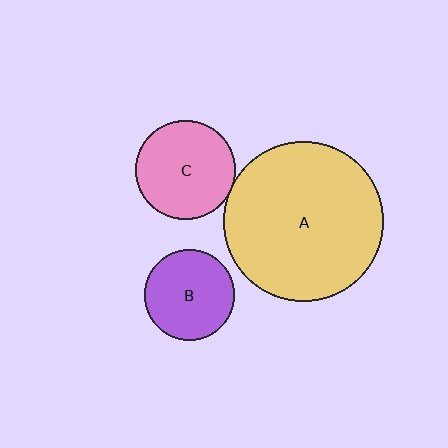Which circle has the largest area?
Circle A (yellow).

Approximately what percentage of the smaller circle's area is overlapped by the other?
Approximately 5%.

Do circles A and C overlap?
Yes.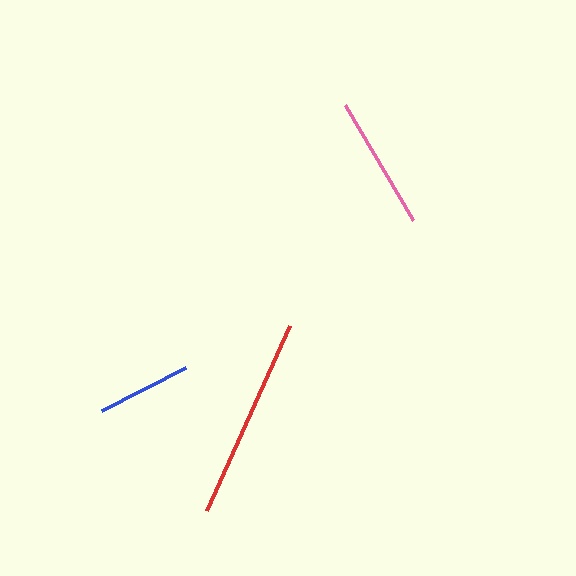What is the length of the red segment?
The red segment is approximately 203 pixels long.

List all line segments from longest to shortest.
From longest to shortest: red, pink, blue.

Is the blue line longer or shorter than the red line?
The red line is longer than the blue line.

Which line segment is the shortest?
The blue line is the shortest at approximately 94 pixels.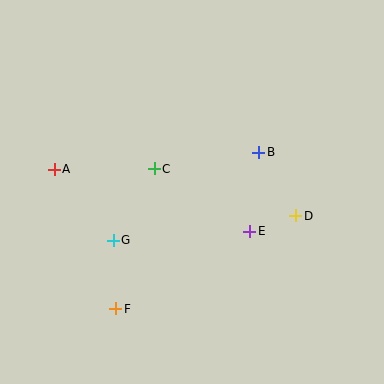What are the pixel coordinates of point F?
Point F is at (116, 309).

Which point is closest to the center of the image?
Point C at (154, 169) is closest to the center.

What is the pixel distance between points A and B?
The distance between A and B is 205 pixels.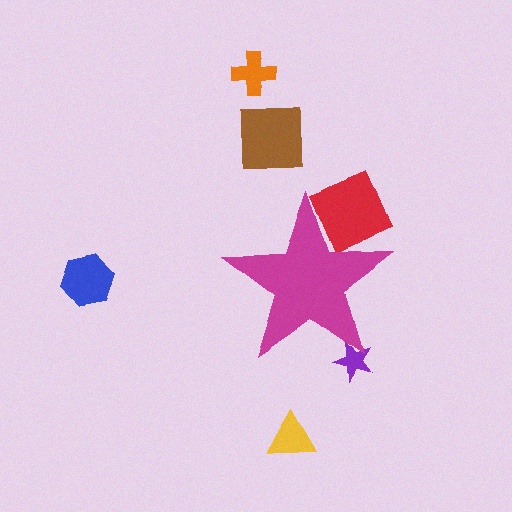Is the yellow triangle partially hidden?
No, the yellow triangle is fully visible.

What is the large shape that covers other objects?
A magenta star.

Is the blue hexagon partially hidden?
No, the blue hexagon is fully visible.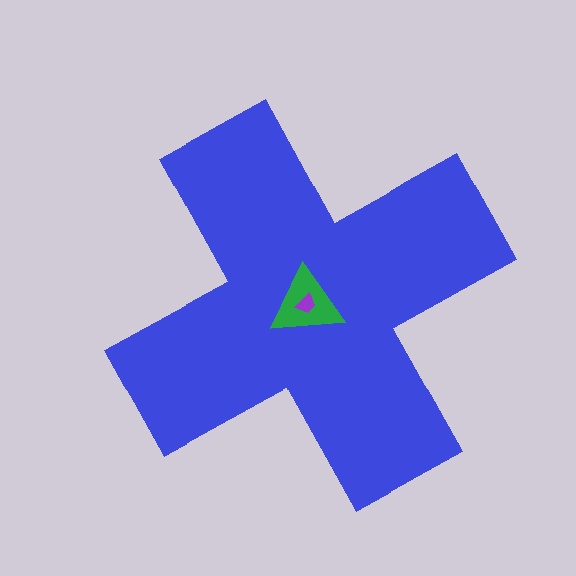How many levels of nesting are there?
3.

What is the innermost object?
The purple trapezoid.